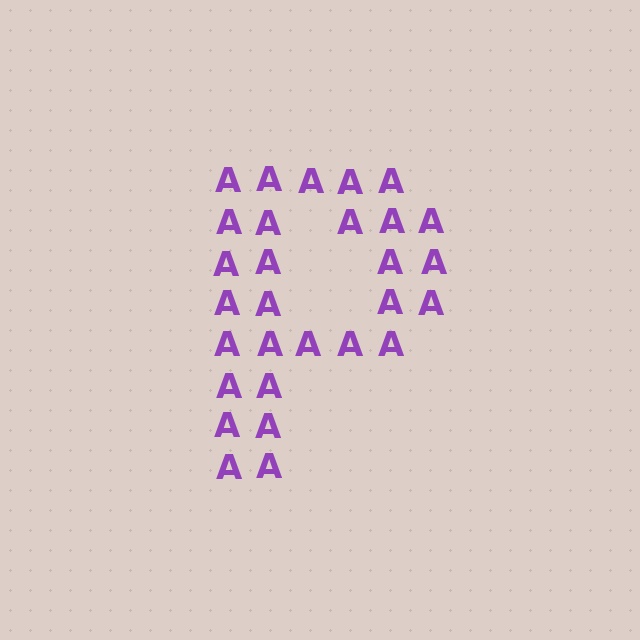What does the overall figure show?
The overall figure shows the letter P.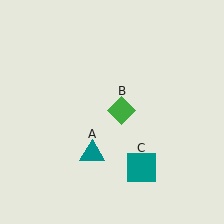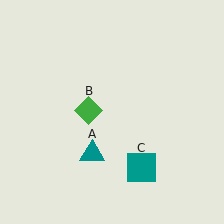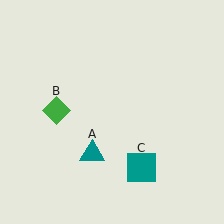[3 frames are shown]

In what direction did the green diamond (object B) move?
The green diamond (object B) moved left.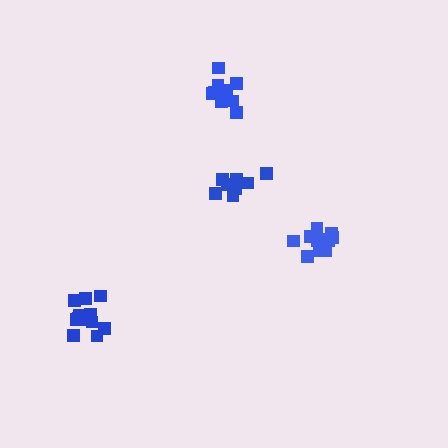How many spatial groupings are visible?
There are 4 spatial groupings.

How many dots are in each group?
Group 1: 12 dots, Group 2: 13 dots, Group 3: 8 dots, Group 4: 13 dots (46 total).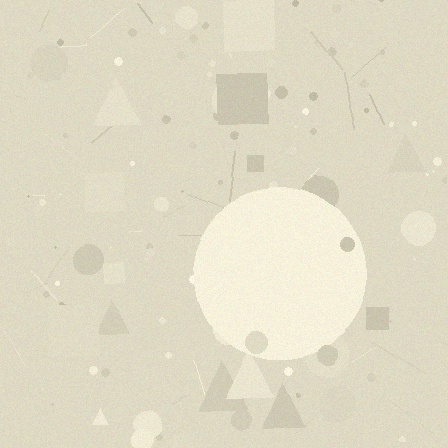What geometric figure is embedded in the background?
A circle is embedded in the background.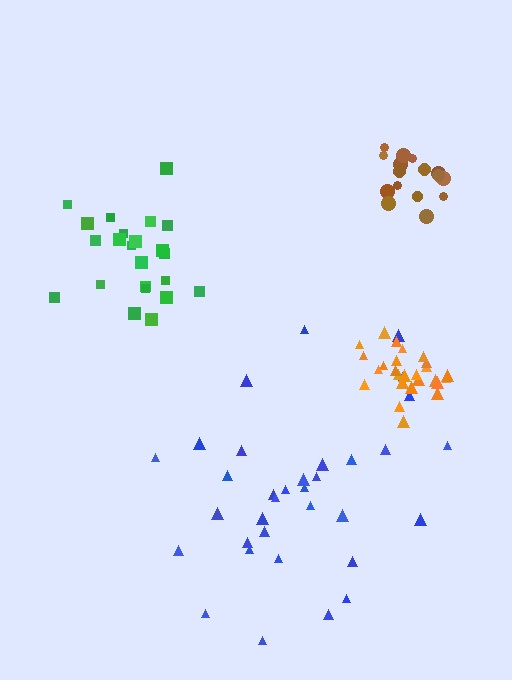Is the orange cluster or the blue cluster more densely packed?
Orange.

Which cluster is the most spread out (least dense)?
Blue.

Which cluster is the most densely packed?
Orange.